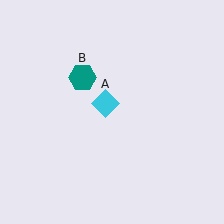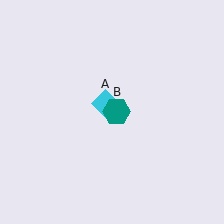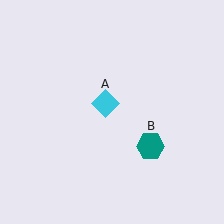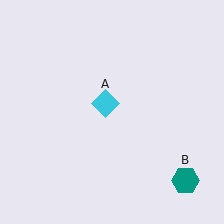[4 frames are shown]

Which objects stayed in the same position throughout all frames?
Cyan diamond (object A) remained stationary.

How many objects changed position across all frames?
1 object changed position: teal hexagon (object B).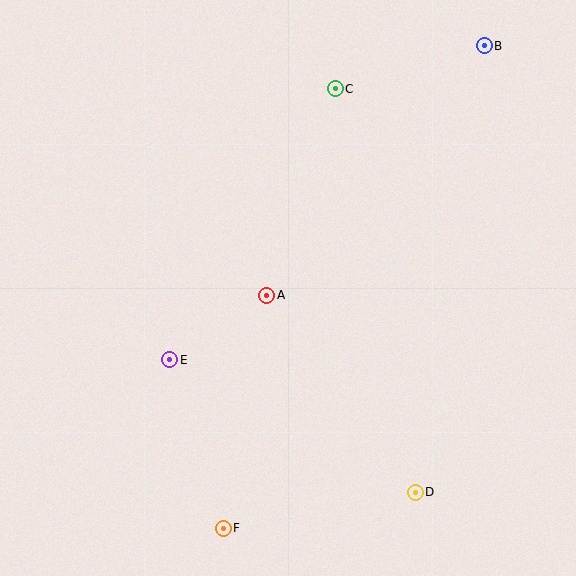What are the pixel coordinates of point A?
Point A is at (267, 295).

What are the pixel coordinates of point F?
Point F is at (223, 528).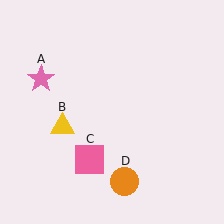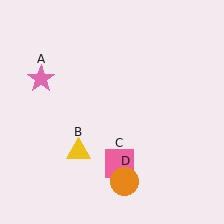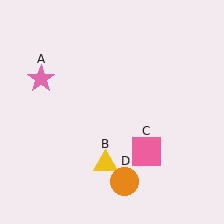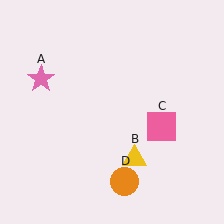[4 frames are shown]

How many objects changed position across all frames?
2 objects changed position: yellow triangle (object B), pink square (object C).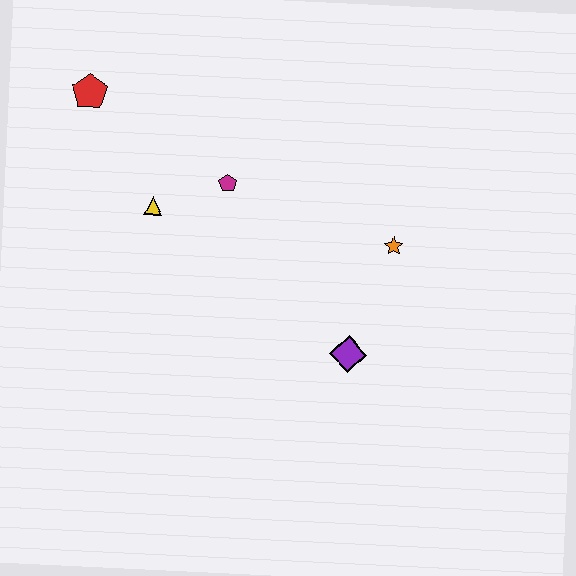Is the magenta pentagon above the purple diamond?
Yes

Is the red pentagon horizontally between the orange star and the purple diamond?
No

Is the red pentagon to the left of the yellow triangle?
Yes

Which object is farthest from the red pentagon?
The purple diamond is farthest from the red pentagon.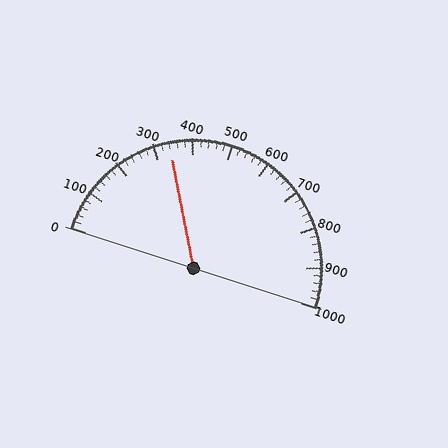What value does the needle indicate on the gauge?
The needle indicates approximately 340.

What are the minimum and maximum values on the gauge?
The gauge ranges from 0 to 1000.